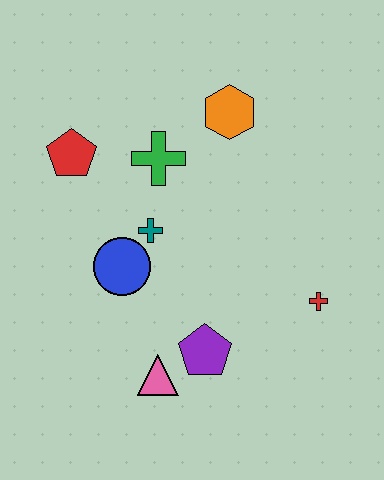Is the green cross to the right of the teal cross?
Yes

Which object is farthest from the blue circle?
The red cross is farthest from the blue circle.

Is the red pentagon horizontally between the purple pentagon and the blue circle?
No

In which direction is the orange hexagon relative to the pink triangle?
The orange hexagon is above the pink triangle.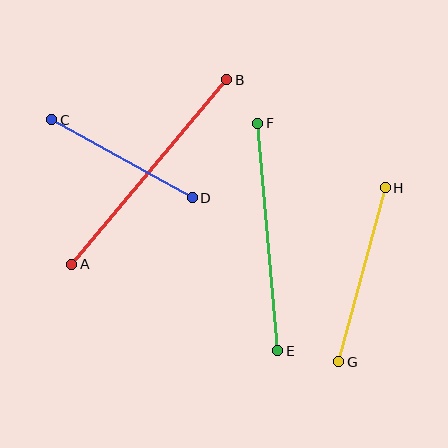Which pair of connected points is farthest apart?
Points A and B are farthest apart.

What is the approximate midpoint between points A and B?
The midpoint is at approximately (149, 172) pixels.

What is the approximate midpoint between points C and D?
The midpoint is at approximately (122, 159) pixels.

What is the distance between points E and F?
The distance is approximately 228 pixels.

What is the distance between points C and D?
The distance is approximately 161 pixels.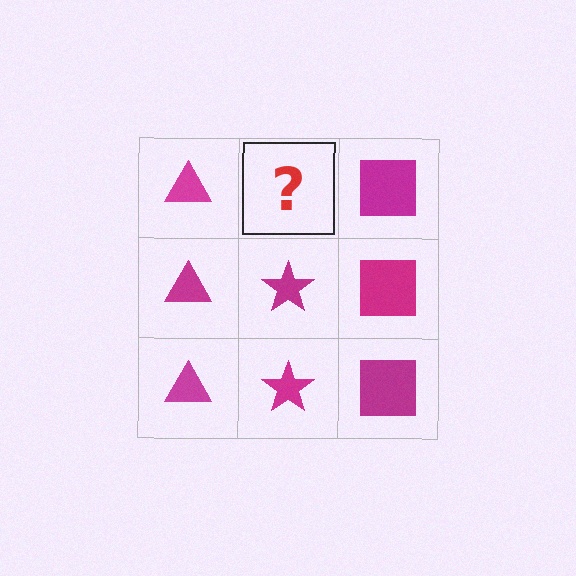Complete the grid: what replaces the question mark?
The question mark should be replaced with a magenta star.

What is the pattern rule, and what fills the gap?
The rule is that each column has a consistent shape. The gap should be filled with a magenta star.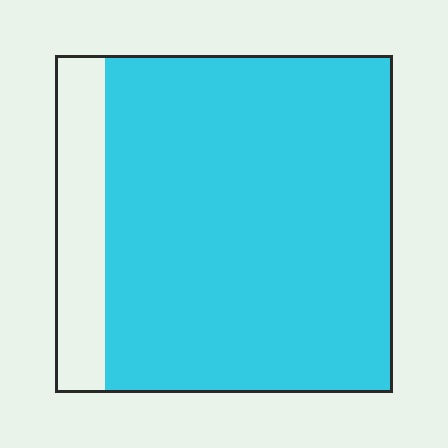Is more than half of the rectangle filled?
Yes.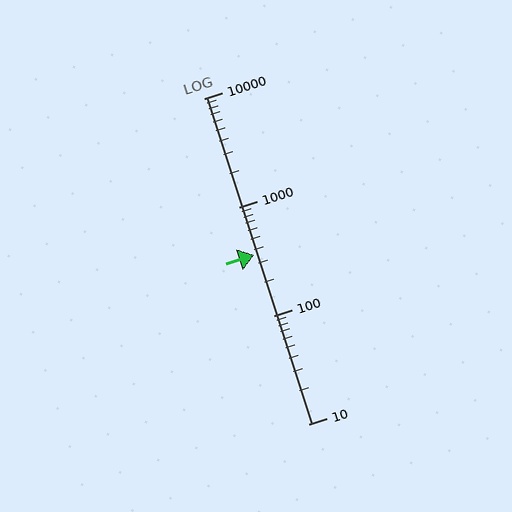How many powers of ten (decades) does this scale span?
The scale spans 3 decades, from 10 to 10000.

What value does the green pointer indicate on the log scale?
The pointer indicates approximately 360.